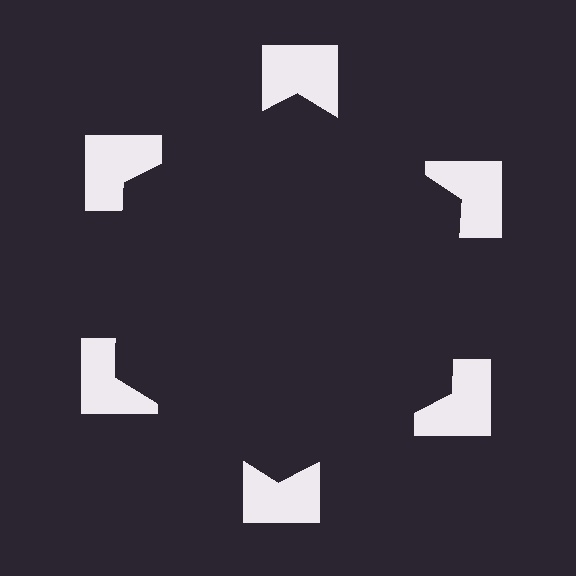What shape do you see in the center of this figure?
An illusory hexagon — its edges are inferred from the aligned wedge cuts in the notched squares, not physically drawn.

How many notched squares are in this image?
There are 6 — one at each vertex of the illusory hexagon.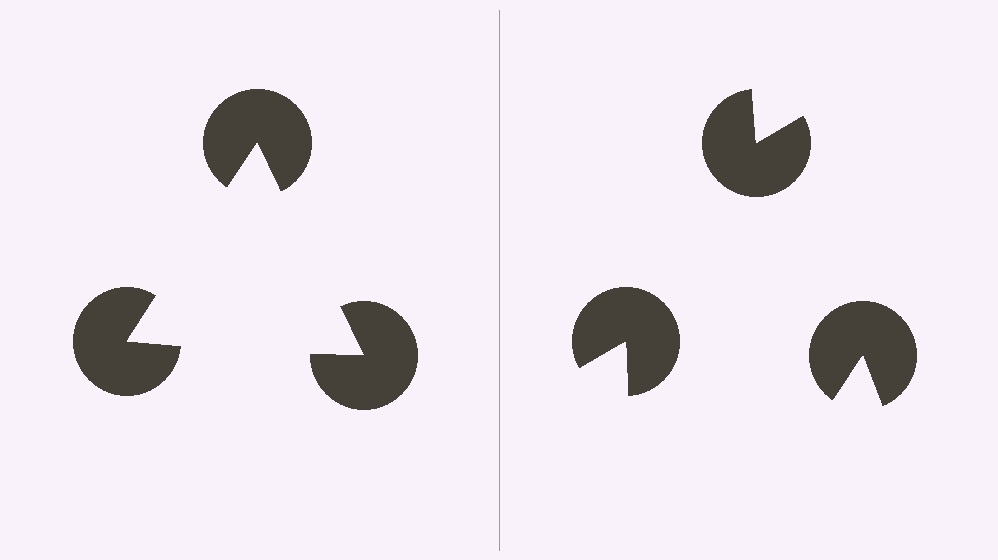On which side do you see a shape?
An illusory triangle appears on the left side. On the right side the wedge cuts are rotated, so no coherent shape forms.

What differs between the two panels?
The pac-man discs are positioned identically on both sides; only the wedge orientations differ. On the left they align to a triangle; on the right they are misaligned.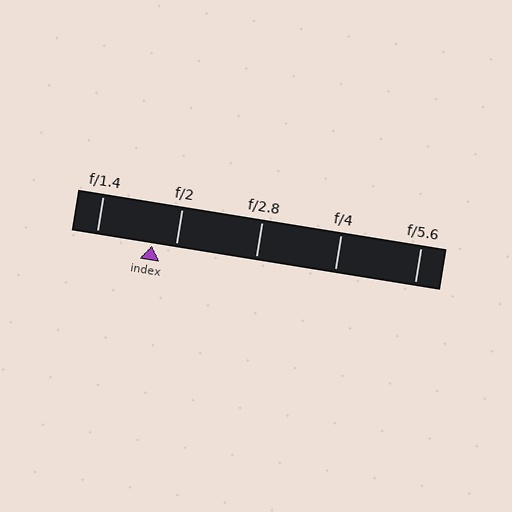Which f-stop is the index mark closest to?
The index mark is closest to f/2.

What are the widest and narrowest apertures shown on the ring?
The widest aperture shown is f/1.4 and the narrowest is f/5.6.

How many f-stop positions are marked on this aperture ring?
There are 5 f-stop positions marked.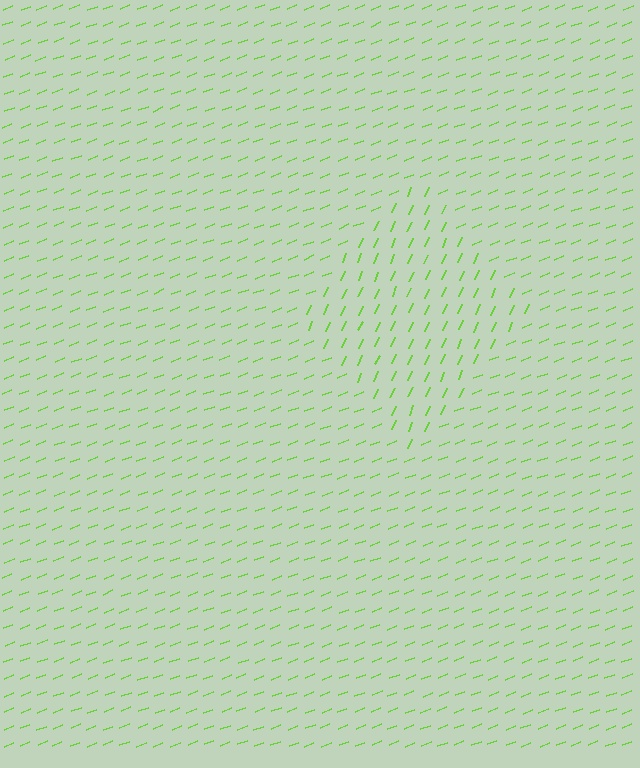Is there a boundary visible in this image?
Yes, there is a texture boundary formed by a change in line orientation.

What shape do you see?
I see a diamond.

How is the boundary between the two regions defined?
The boundary is defined purely by a change in line orientation (approximately 45 degrees difference). All lines are the same color and thickness.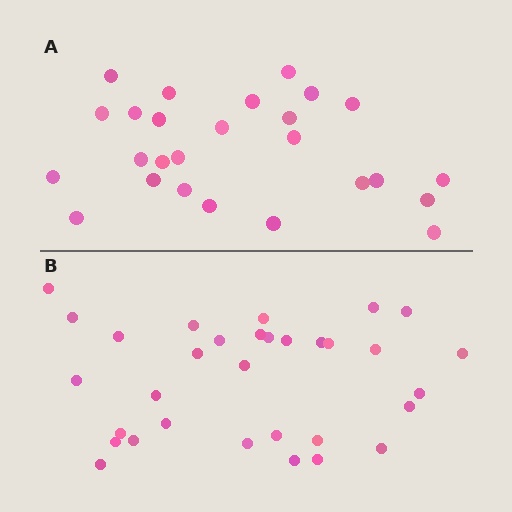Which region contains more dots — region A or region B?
Region B (the bottom region) has more dots.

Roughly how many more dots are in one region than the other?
Region B has about 6 more dots than region A.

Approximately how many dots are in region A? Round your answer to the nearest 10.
About 30 dots. (The exact count is 26, which rounds to 30.)